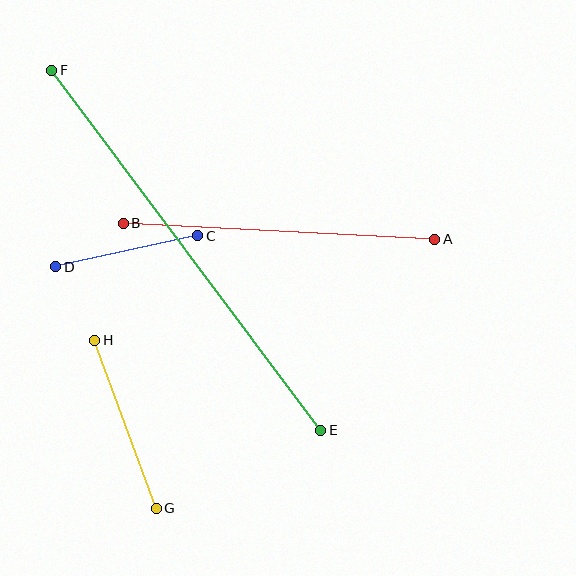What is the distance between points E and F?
The distance is approximately 450 pixels.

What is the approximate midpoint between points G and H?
The midpoint is at approximately (125, 424) pixels.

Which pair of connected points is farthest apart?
Points E and F are farthest apart.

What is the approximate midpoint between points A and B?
The midpoint is at approximately (279, 231) pixels.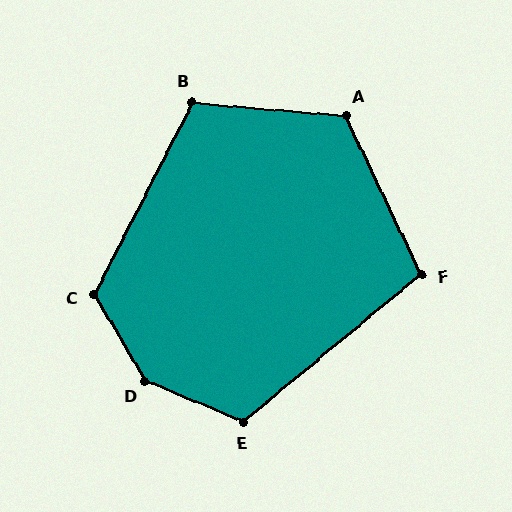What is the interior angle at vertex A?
Approximately 120 degrees (obtuse).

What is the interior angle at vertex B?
Approximately 112 degrees (obtuse).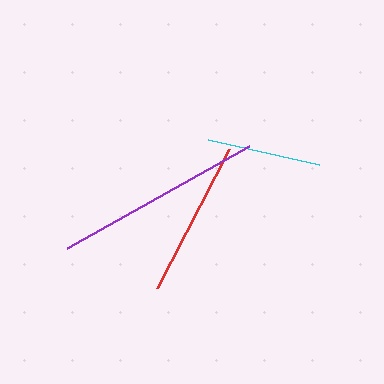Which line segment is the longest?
The purple line is the longest at approximately 209 pixels.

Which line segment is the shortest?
The cyan line is the shortest at approximately 114 pixels.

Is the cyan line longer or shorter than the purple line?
The purple line is longer than the cyan line.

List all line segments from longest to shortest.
From longest to shortest: purple, red, cyan.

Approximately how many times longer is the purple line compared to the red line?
The purple line is approximately 1.3 times the length of the red line.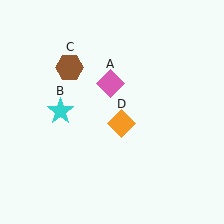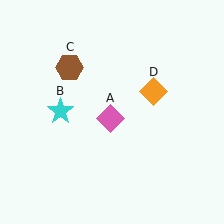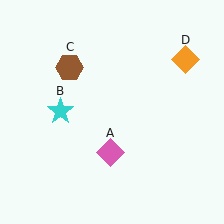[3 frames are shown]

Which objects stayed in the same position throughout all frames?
Cyan star (object B) and brown hexagon (object C) remained stationary.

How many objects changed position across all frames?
2 objects changed position: pink diamond (object A), orange diamond (object D).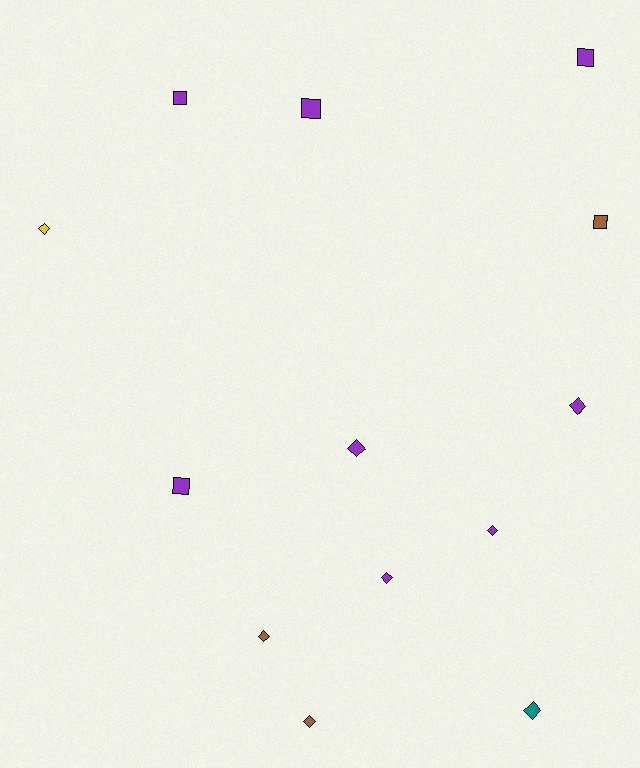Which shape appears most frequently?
Diamond, with 8 objects.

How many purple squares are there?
There are 4 purple squares.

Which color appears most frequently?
Purple, with 8 objects.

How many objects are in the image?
There are 13 objects.